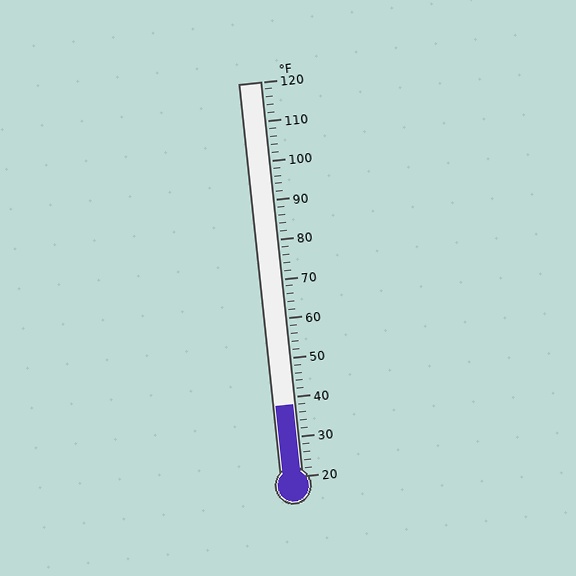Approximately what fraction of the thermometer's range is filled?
The thermometer is filled to approximately 20% of its range.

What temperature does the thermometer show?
The thermometer shows approximately 38°F.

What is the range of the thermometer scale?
The thermometer scale ranges from 20°F to 120°F.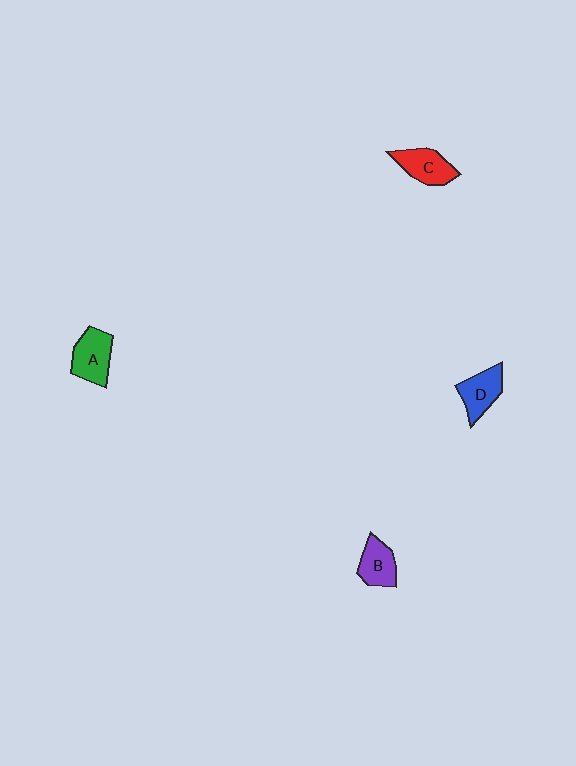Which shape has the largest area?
Shape A (green).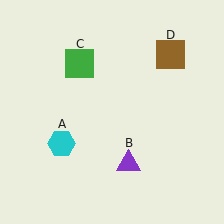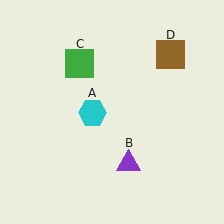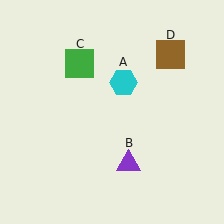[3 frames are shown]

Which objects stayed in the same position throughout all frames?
Purple triangle (object B) and green square (object C) and brown square (object D) remained stationary.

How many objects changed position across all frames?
1 object changed position: cyan hexagon (object A).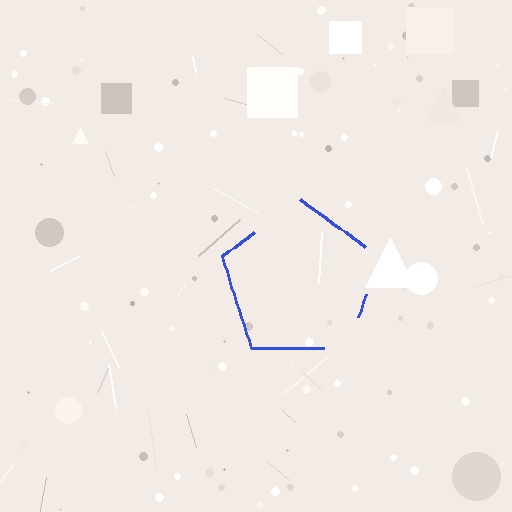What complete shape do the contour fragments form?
The contour fragments form a pentagon.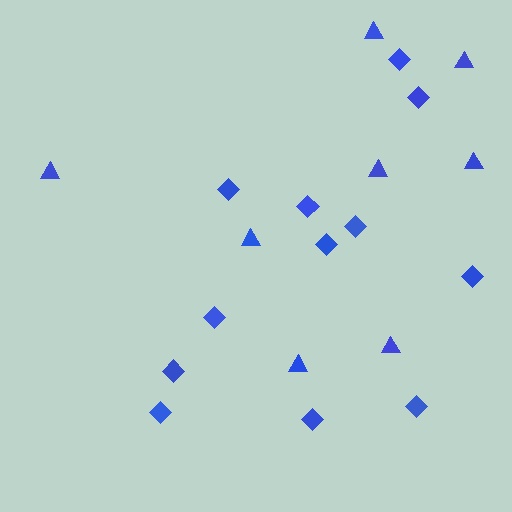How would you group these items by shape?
There are 2 groups: one group of triangles (8) and one group of diamonds (12).